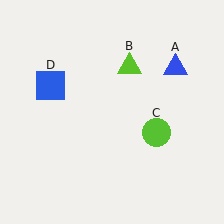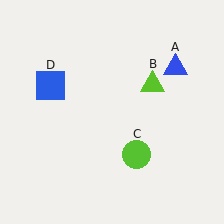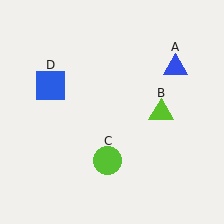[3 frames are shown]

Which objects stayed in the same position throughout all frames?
Blue triangle (object A) and blue square (object D) remained stationary.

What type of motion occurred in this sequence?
The lime triangle (object B), lime circle (object C) rotated clockwise around the center of the scene.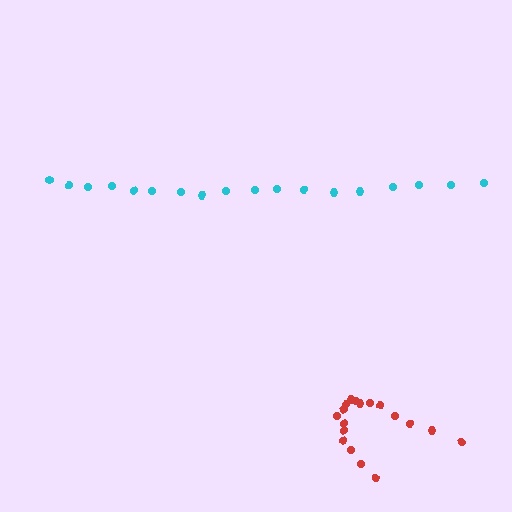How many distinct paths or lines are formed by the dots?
There are 2 distinct paths.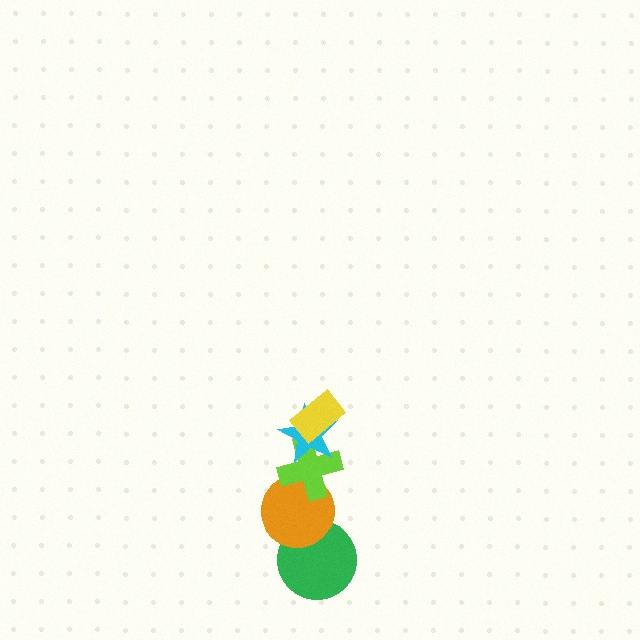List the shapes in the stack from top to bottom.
From top to bottom: the yellow rectangle, the cyan star, the lime cross, the orange circle, the green circle.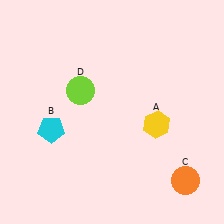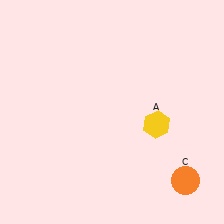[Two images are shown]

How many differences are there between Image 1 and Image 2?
There are 2 differences between the two images.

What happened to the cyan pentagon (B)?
The cyan pentagon (B) was removed in Image 2. It was in the bottom-left area of Image 1.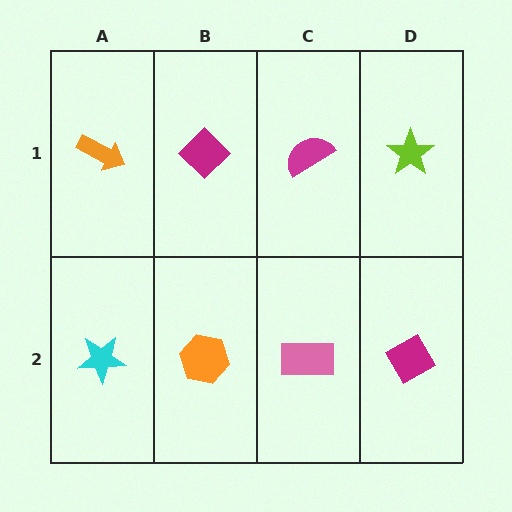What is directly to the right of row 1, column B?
A magenta semicircle.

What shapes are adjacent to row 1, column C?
A pink rectangle (row 2, column C), a magenta diamond (row 1, column B), a lime star (row 1, column D).